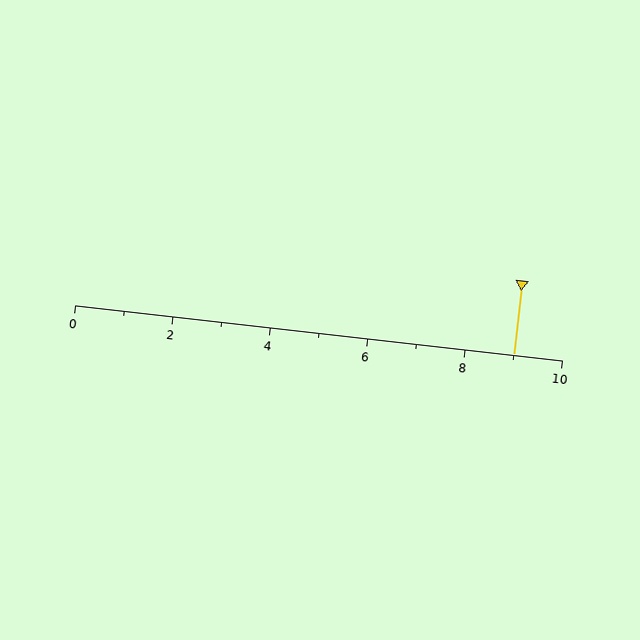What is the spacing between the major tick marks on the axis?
The major ticks are spaced 2 apart.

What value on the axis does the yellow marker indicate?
The marker indicates approximately 9.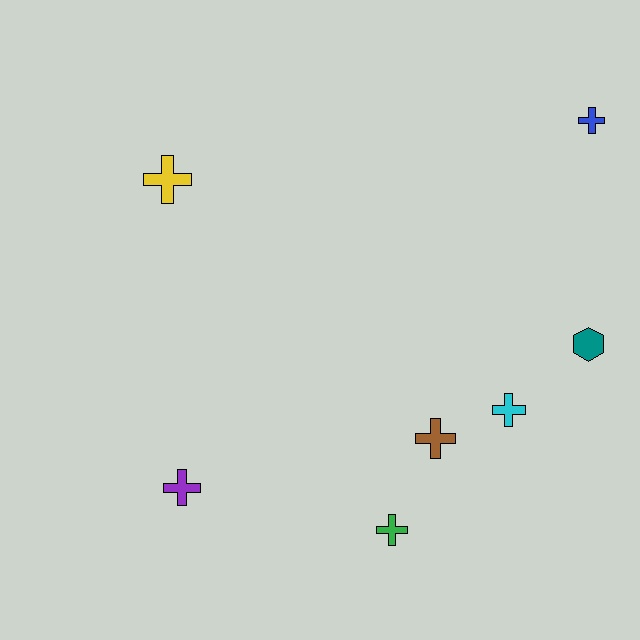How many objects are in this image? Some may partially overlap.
There are 7 objects.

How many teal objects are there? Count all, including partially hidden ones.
There is 1 teal object.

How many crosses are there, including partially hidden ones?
There are 6 crosses.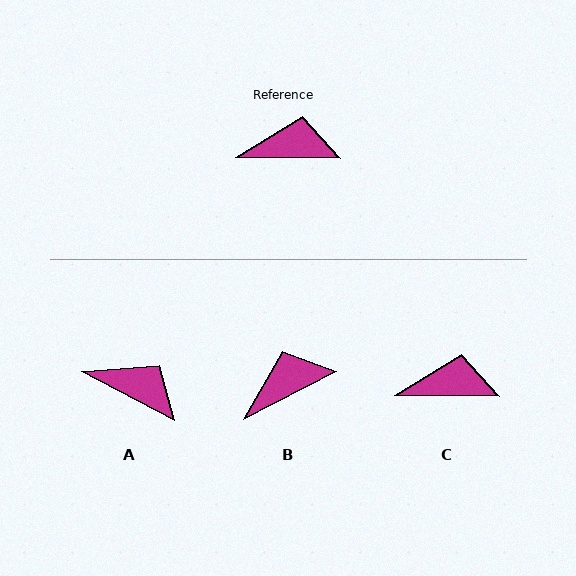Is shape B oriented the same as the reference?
No, it is off by about 28 degrees.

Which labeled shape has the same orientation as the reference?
C.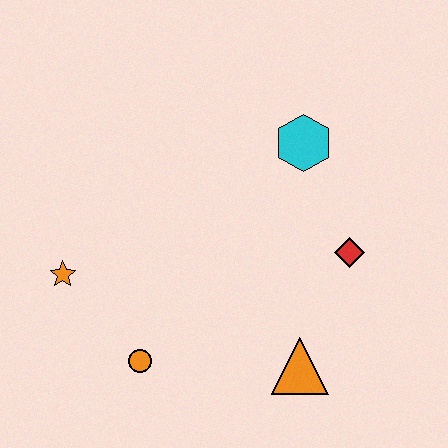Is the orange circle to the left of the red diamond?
Yes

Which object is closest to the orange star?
The orange circle is closest to the orange star.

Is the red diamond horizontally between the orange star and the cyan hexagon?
No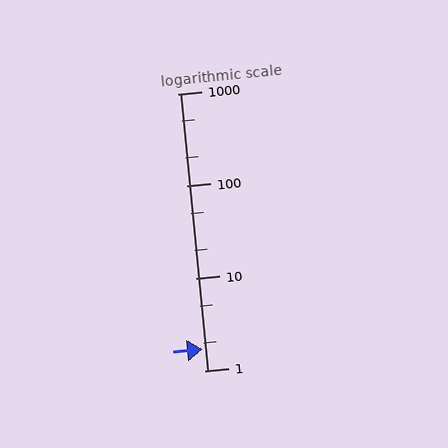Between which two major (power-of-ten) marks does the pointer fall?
The pointer is between 1 and 10.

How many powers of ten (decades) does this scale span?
The scale spans 3 decades, from 1 to 1000.